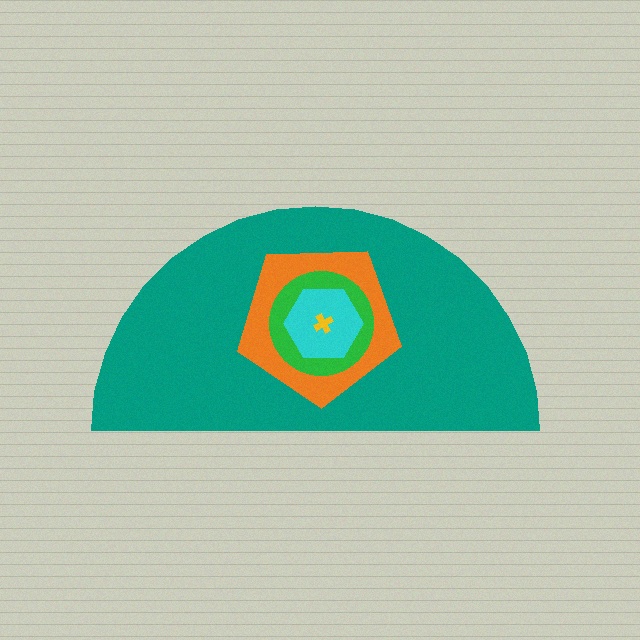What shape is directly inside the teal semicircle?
The orange pentagon.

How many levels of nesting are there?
5.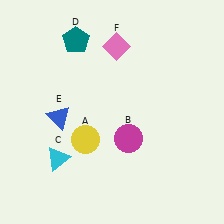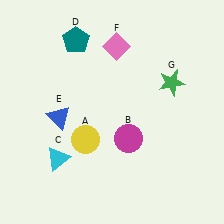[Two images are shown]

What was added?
A green star (G) was added in Image 2.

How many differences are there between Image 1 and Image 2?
There is 1 difference between the two images.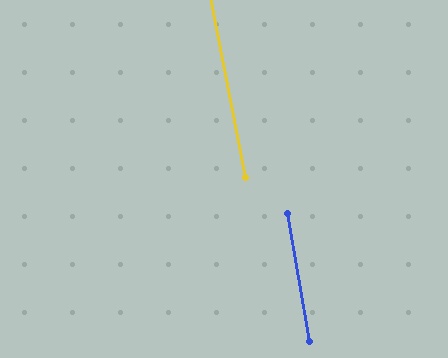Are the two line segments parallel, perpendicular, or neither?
Parallel — their directions differ by only 1.0°.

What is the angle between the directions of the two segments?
Approximately 1 degree.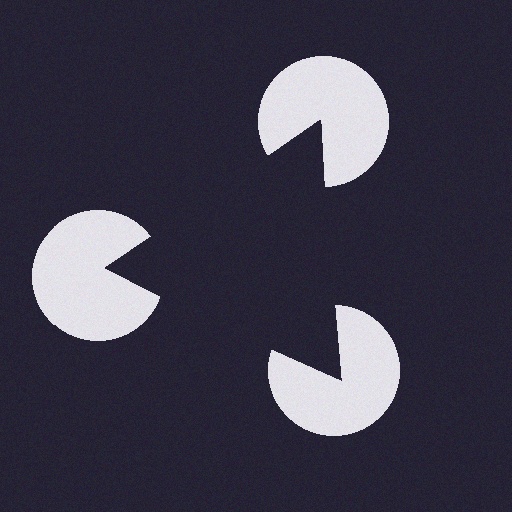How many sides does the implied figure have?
3 sides.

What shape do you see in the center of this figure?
An illusory triangle — its edges are inferred from the aligned wedge cuts in the pac-man discs, not physically drawn.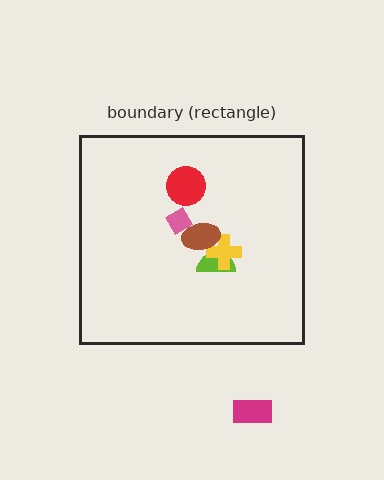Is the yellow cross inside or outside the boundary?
Inside.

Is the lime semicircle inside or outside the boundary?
Inside.